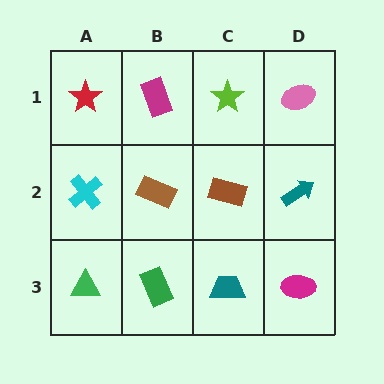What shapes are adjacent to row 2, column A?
A red star (row 1, column A), a green triangle (row 3, column A), a brown rectangle (row 2, column B).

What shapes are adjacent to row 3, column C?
A brown rectangle (row 2, column C), a green rectangle (row 3, column B), a magenta ellipse (row 3, column D).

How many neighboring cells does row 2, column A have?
3.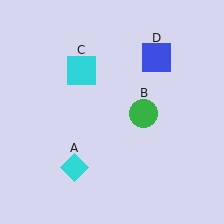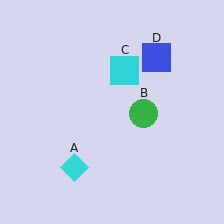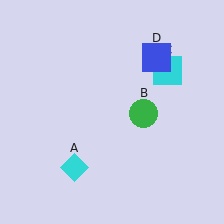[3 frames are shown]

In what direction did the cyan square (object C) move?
The cyan square (object C) moved right.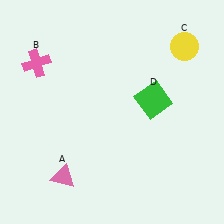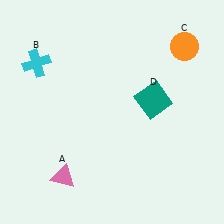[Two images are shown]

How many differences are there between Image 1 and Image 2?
There are 3 differences between the two images.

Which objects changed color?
B changed from pink to cyan. C changed from yellow to orange. D changed from green to teal.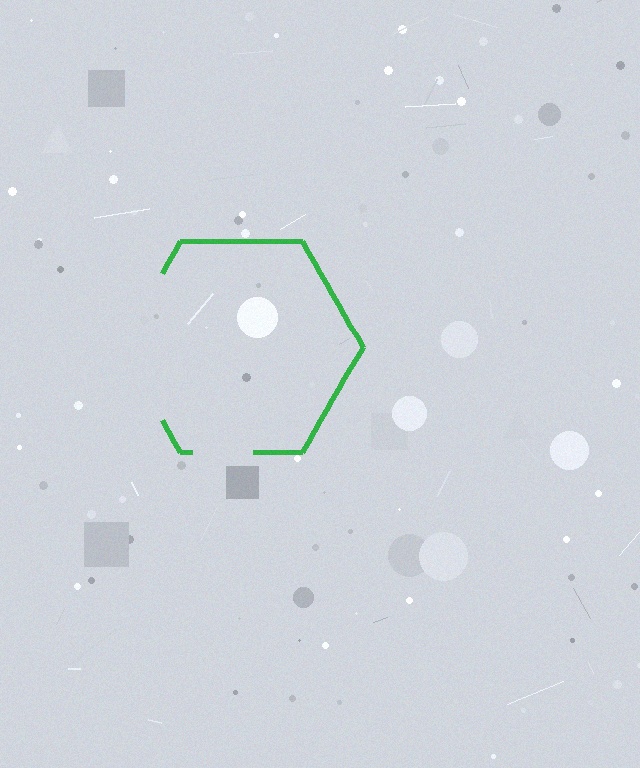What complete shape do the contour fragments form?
The contour fragments form a hexagon.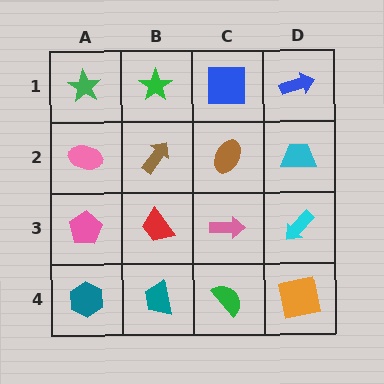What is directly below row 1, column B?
A brown arrow.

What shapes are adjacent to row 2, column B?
A green star (row 1, column B), a red trapezoid (row 3, column B), a pink ellipse (row 2, column A), a brown ellipse (row 2, column C).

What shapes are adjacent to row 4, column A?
A pink pentagon (row 3, column A), a teal trapezoid (row 4, column B).